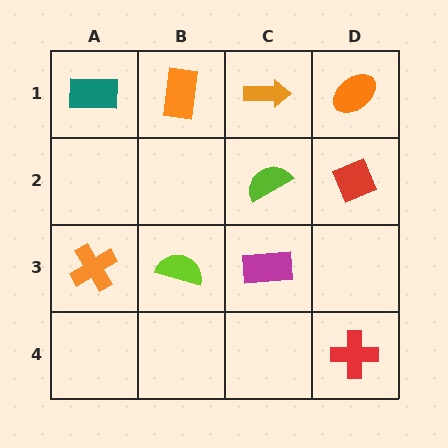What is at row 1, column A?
A teal rectangle.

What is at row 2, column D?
A red diamond.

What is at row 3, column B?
A lime semicircle.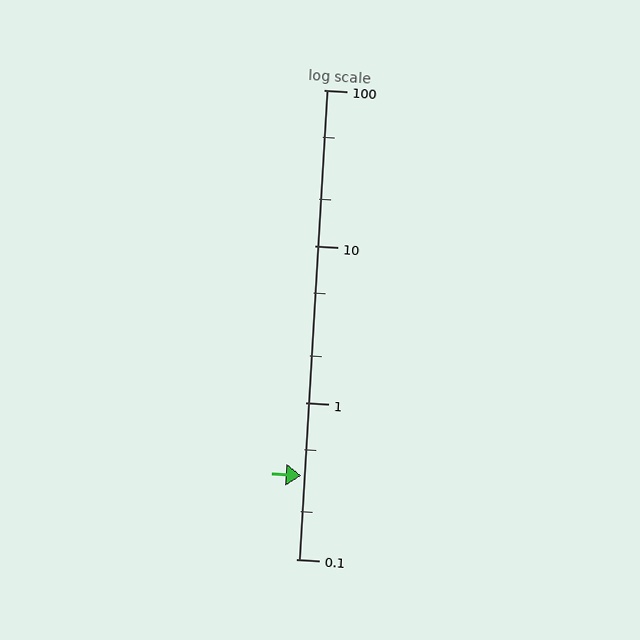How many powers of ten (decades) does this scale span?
The scale spans 3 decades, from 0.1 to 100.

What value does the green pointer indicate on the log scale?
The pointer indicates approximately 0.34.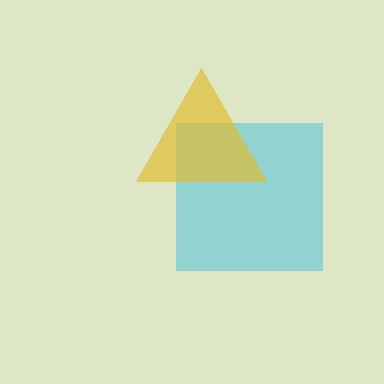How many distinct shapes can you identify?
There are 2 distinct shapes: a cyan square, a yellow triangle.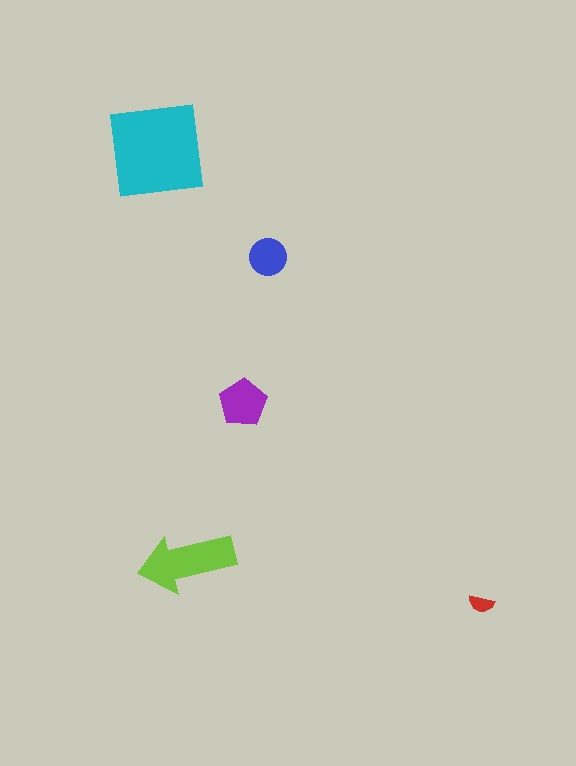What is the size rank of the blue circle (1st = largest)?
4th.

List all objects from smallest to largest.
The red semicircle, the blue circle, the purple pentagon, the lime arrow, the cyan square.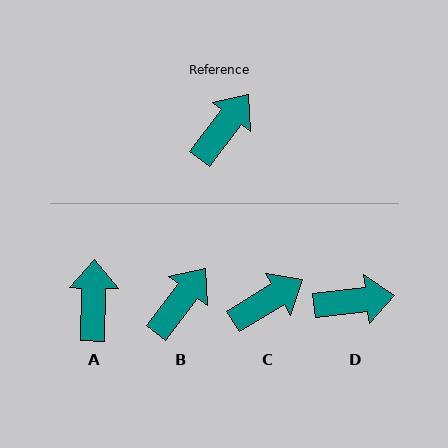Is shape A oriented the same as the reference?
No, it is off by about 36 degrees.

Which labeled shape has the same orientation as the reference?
B.